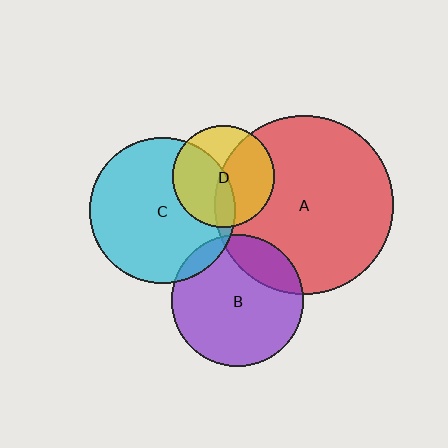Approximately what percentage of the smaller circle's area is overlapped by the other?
Approximately 50%.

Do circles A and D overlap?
Yes.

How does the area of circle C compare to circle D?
Approximately 2.1 times.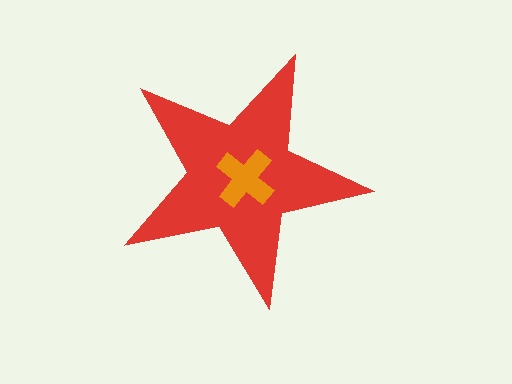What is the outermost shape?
The red star.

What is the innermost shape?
The orange cross.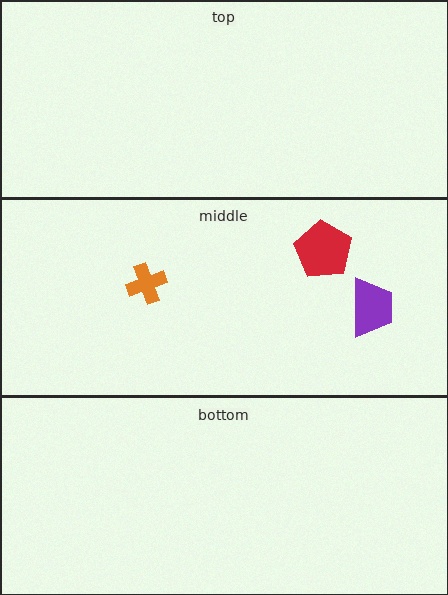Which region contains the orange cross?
The middle region.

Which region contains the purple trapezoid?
The middle region.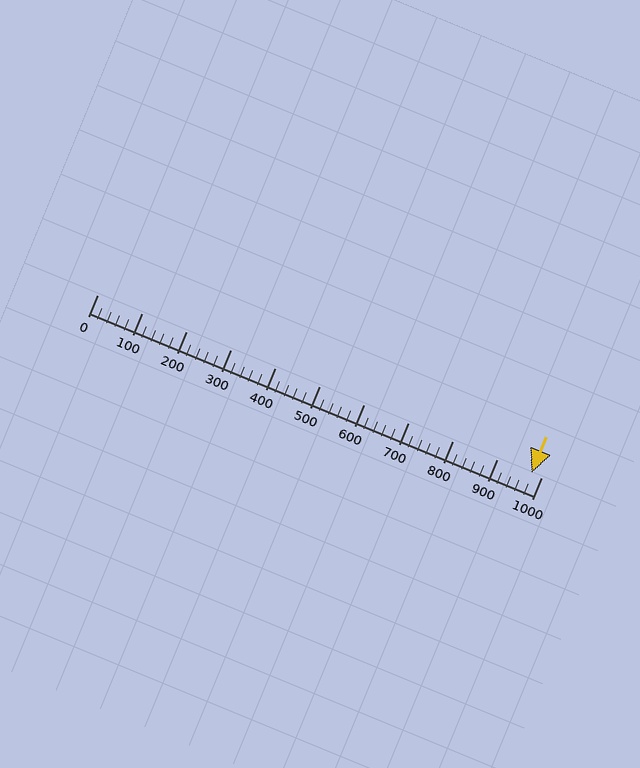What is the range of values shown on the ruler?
The ruler shows values from 0 to 1000.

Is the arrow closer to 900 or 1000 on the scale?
The arrow is closer to 1000.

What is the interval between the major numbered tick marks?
The major tick marks are spaced 100 units apart.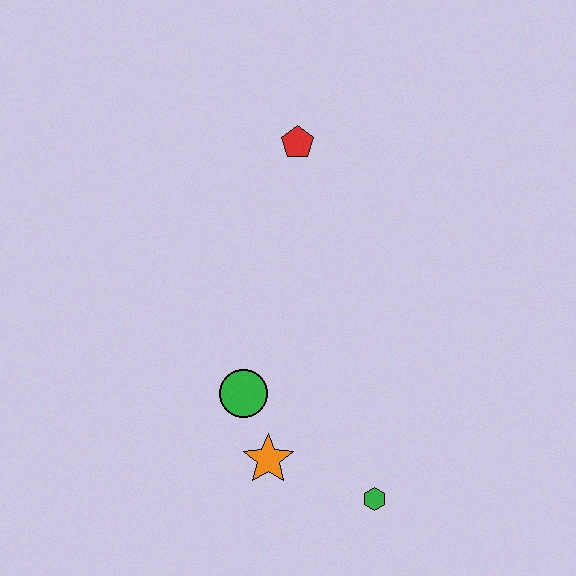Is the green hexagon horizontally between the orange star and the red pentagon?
No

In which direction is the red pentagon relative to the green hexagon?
The red pentagon is above the green hexagon.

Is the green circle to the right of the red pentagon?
No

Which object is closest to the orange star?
The green circle is closest to the orange star.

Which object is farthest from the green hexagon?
The red pentagon is farthest from the green hexagon.